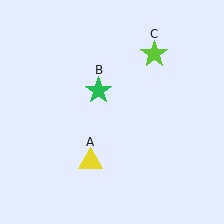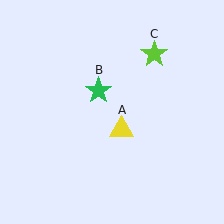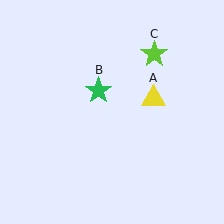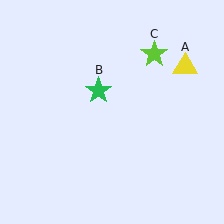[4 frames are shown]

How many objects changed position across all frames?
1 object changed position: yellow triangle (object A).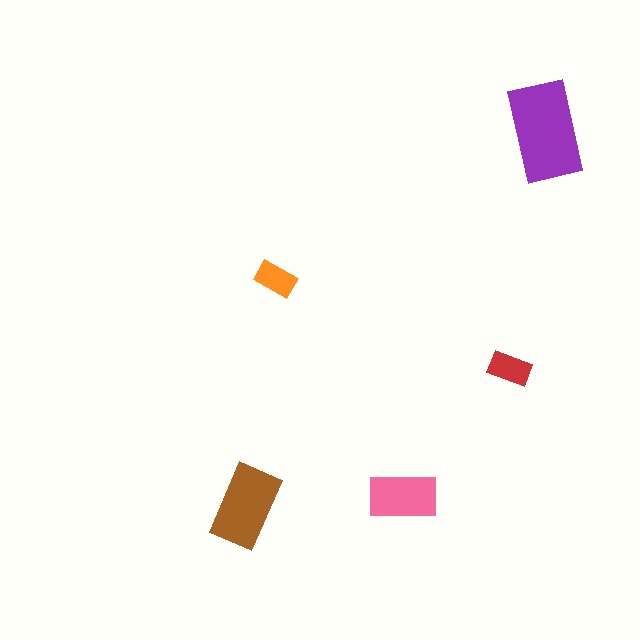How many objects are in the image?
There are 5 objects in the image.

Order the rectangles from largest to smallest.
the purple one, the brown one, the pink one, the red one, the orange one.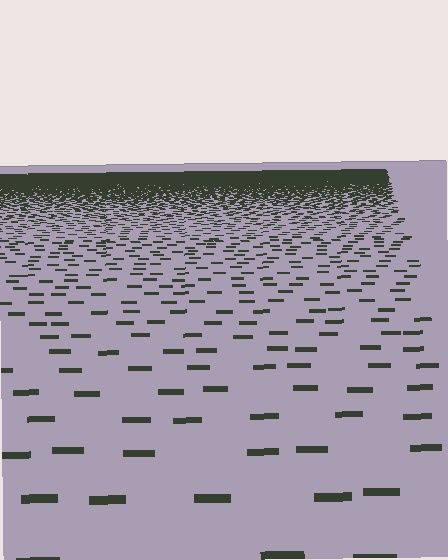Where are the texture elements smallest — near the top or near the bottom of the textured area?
Near the top.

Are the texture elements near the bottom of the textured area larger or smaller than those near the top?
Larger. Near the bottom, elements are closer to the viewer and appear at a bigger on-screen size.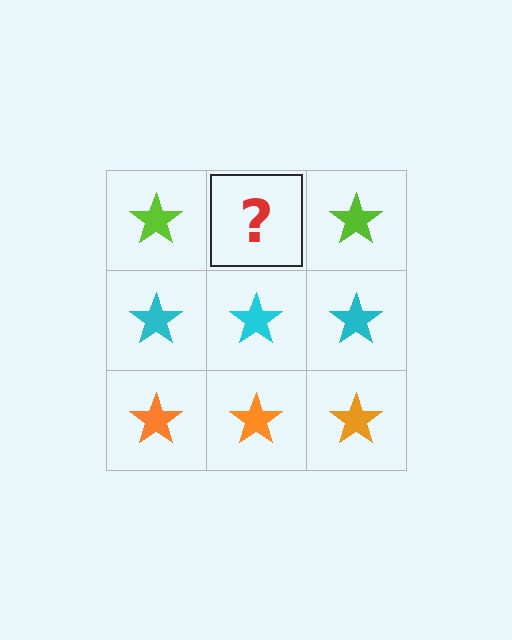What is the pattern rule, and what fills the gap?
The rule is that each row has a consistent color. The gap should be filled with a lime star.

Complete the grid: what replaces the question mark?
The question mark should be replaced with a lime star.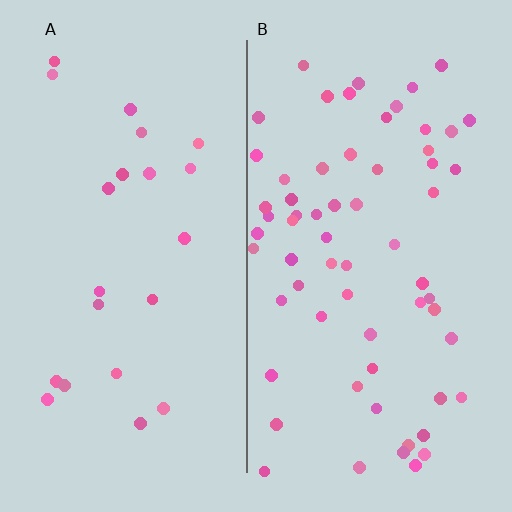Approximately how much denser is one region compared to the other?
Approximately 2.9× — region B over region A.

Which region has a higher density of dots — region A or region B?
B (the right).